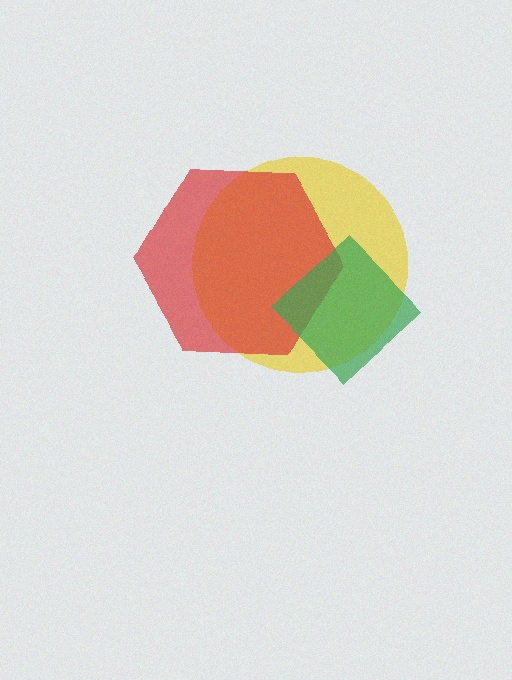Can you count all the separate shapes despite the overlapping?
Yes, there are 3 separate shapes.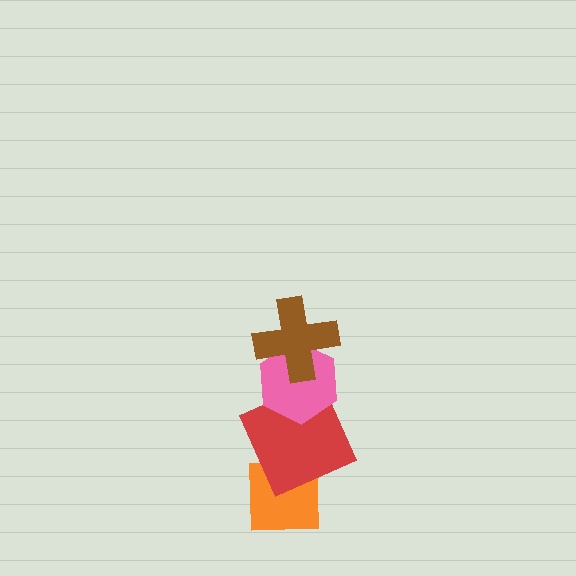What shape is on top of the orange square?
The red square is on top of the orange square.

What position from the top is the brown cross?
The brown cross is 1st from the top.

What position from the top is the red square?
The red square is 3rd from the top.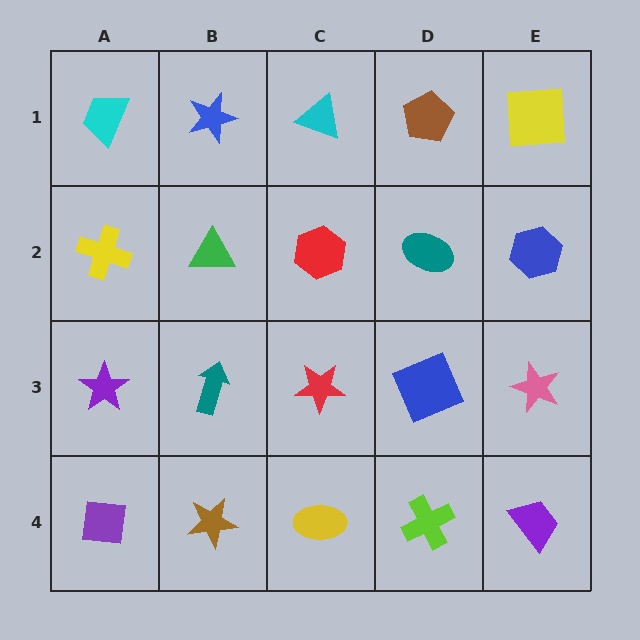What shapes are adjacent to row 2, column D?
A brown pentagon (row 1, column D), a blue square (row 3, column D), a red hexagon (row 2, column C), a blue hexagon (row 2, column E).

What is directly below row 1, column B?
A green triangle.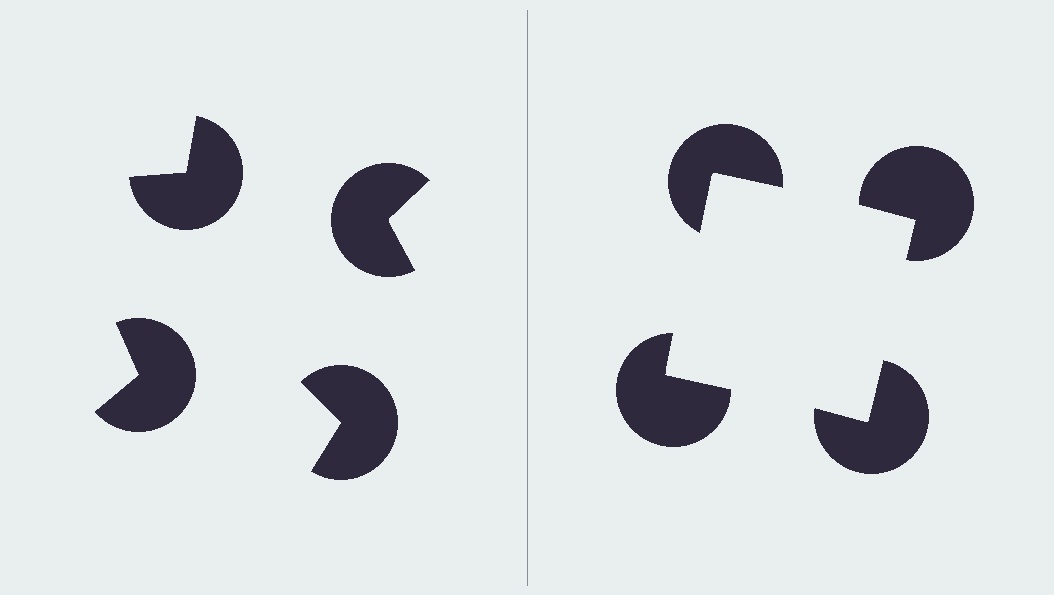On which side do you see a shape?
An illusory square appears on the right side. On the left side the wedge cuts are rotated, so no coherent shape forms.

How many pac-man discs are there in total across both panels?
8 — 4 on each side.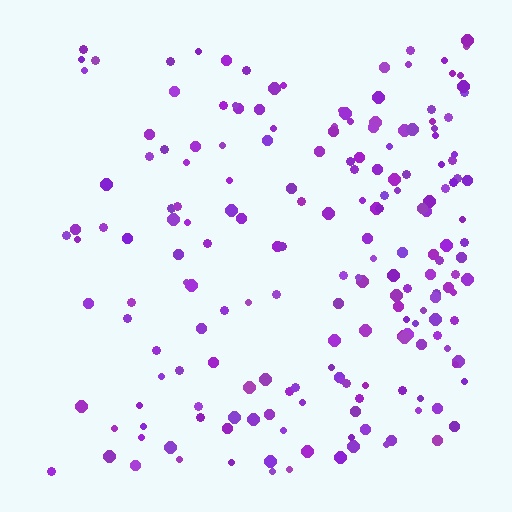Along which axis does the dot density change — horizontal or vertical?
Horizontal.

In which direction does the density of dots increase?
From left to right, with the right side densest.